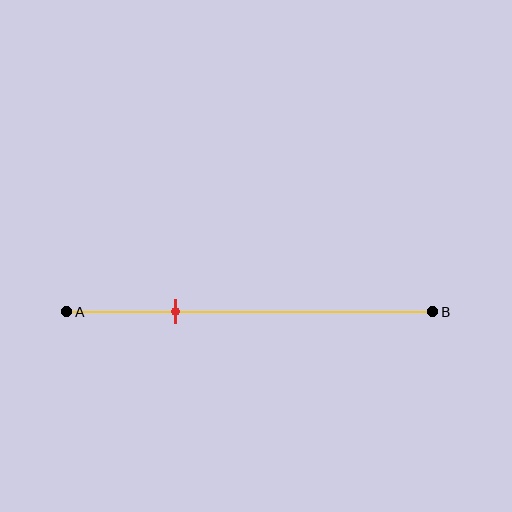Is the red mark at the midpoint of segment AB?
No, the mark is at about 30% from A, not at the 50% midpoint.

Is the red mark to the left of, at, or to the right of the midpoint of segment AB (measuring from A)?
The red mark is to the left of the midpoint of segment AB.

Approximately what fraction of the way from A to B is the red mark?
The red mark is approximately 30% of the way from A to B.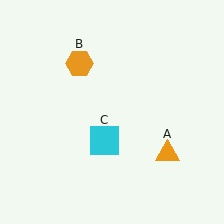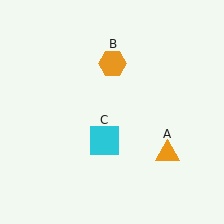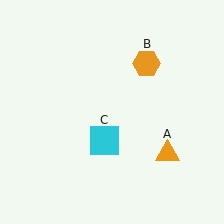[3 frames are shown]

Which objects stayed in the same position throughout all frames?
Orange triangle (object A) and cyan square (object C) remained stationary.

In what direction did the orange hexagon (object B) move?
The orange hexagon (object B) moved right.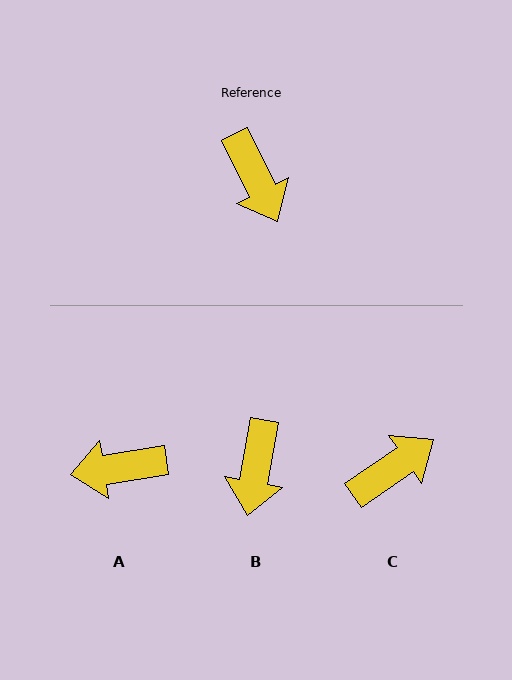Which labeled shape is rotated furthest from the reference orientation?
A, about 108 degrees away.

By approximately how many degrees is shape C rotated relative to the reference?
Approximately 98 degrees counter-clockwise.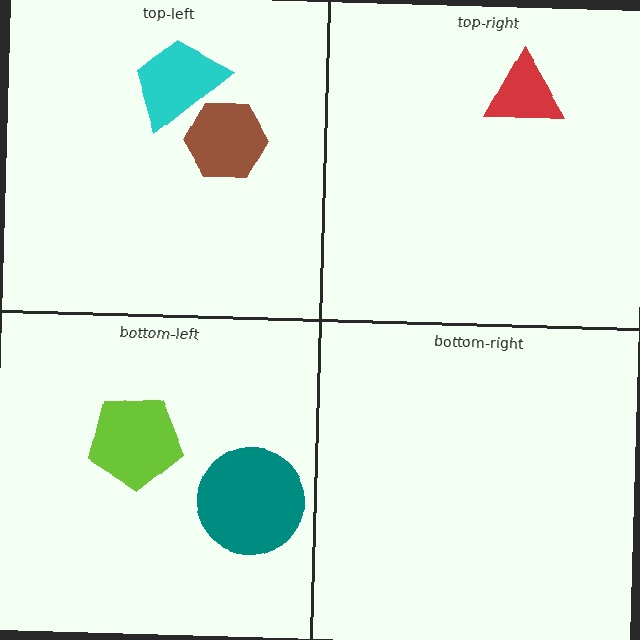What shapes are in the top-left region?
The cyan trapezoid, the brown hexagon.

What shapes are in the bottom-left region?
The teal circle, the lime pentagon.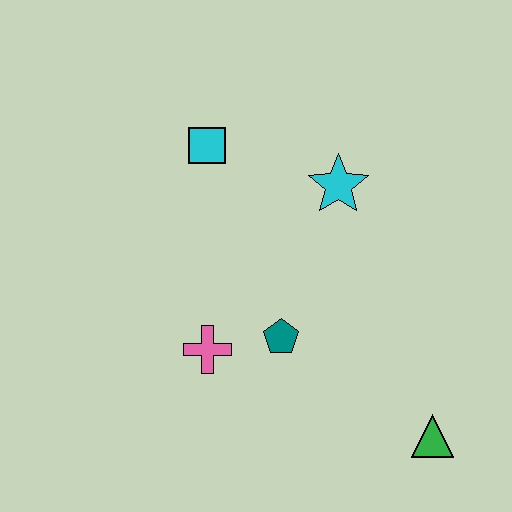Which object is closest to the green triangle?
The teal pentagon is closest to the green triangle.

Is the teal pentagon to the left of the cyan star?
Yes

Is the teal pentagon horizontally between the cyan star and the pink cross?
Yes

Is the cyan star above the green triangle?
Yes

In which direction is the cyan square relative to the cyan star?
The cyan square is to the left of the cyan star.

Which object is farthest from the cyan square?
The green triangle is farthest from the cyan square.